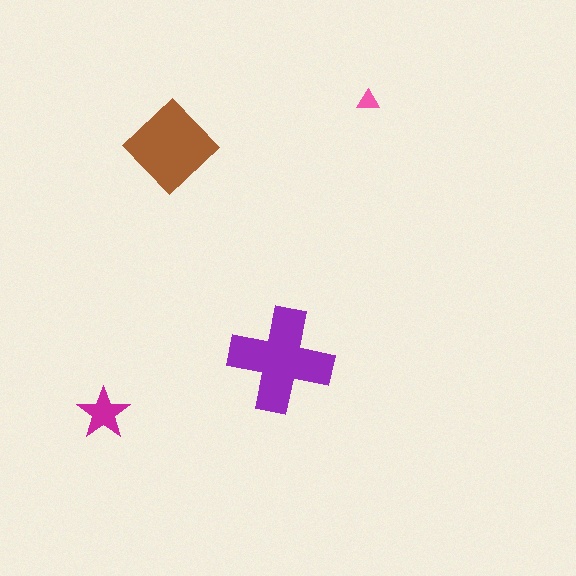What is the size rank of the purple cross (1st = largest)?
1st.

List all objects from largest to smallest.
The purple cross, the brown diamond, the magenta star, the pink triangle.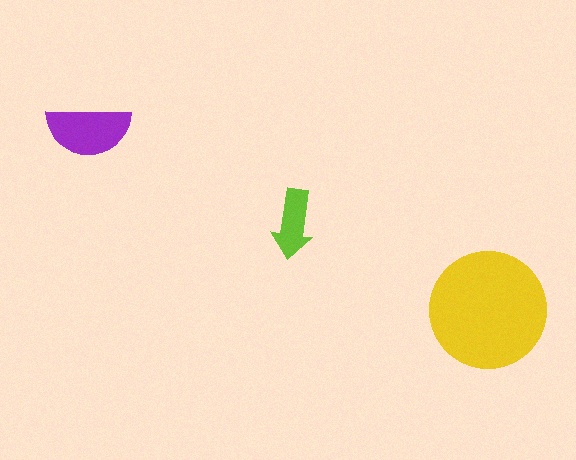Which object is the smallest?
The lime arrow.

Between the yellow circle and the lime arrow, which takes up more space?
The yellow circle.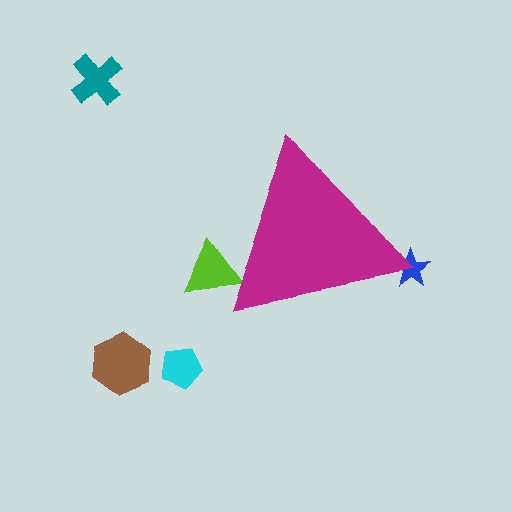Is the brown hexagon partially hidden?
No, the brown hexagon is fully visible.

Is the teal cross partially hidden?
No, the teal cross is fully visible.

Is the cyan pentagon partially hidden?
No, the cyan pentagon is fully visible.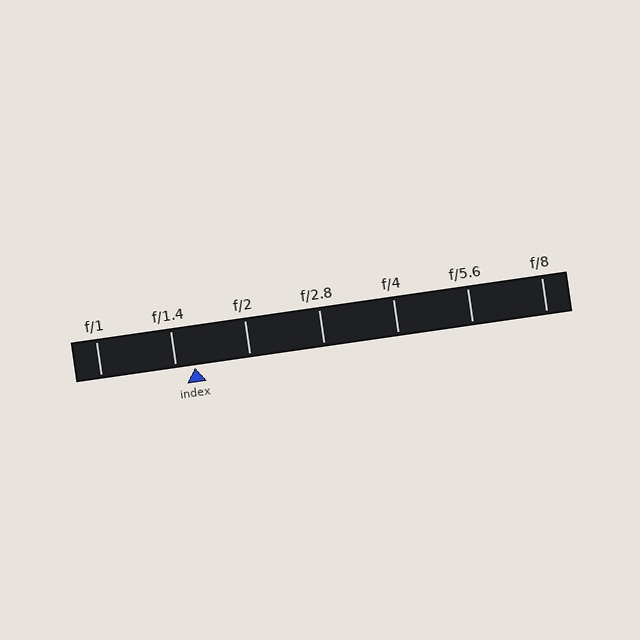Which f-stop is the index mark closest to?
The index mark is closest to f/1.4.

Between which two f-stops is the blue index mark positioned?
The index mark is between f/1.4 and f/2.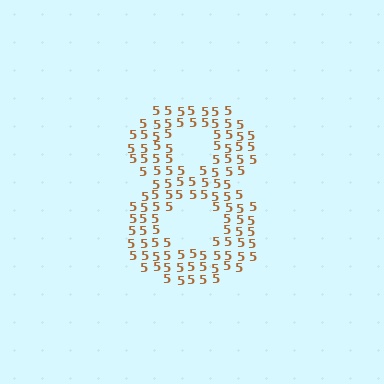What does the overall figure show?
The overall figure shows the digit 8.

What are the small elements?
The small elements are digit 5's.